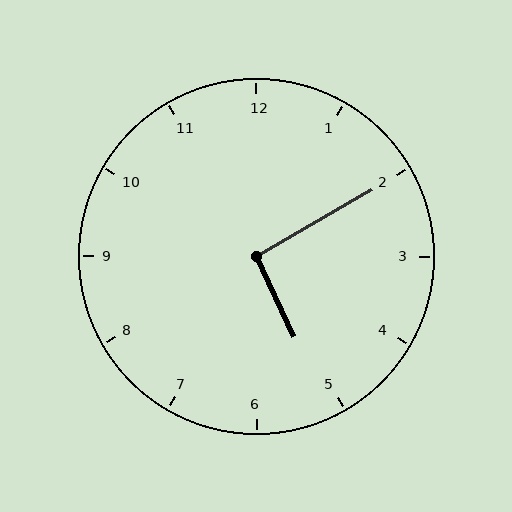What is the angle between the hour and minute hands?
Approximately 95 degrees.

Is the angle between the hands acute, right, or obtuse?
It is right.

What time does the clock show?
5:10.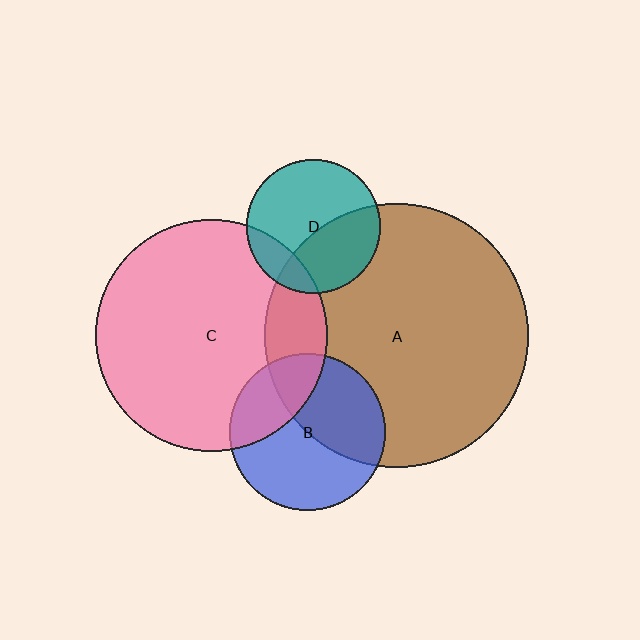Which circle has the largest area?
Circle A (brown).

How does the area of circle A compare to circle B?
Approximately 2.9 times.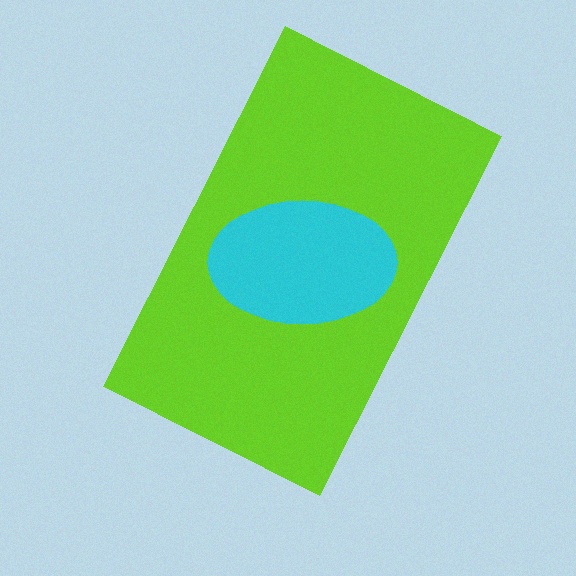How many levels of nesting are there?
2.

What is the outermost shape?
The lime rectangle.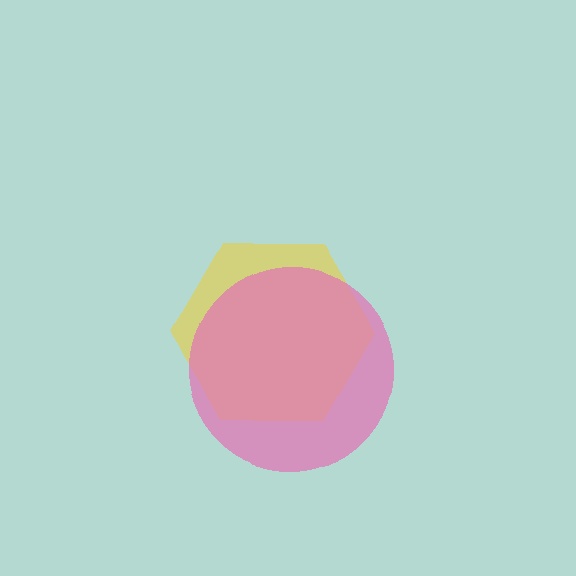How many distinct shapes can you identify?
There are 2 distinct shapes: a yellow hexagon, a pink circle.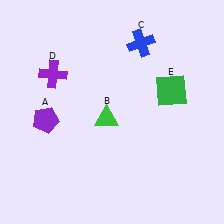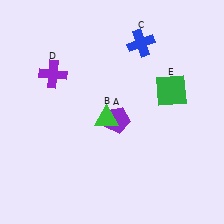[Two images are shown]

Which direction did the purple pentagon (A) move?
The purple pentagon (A) moved right.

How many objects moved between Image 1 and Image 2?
1 object moved between the two images.